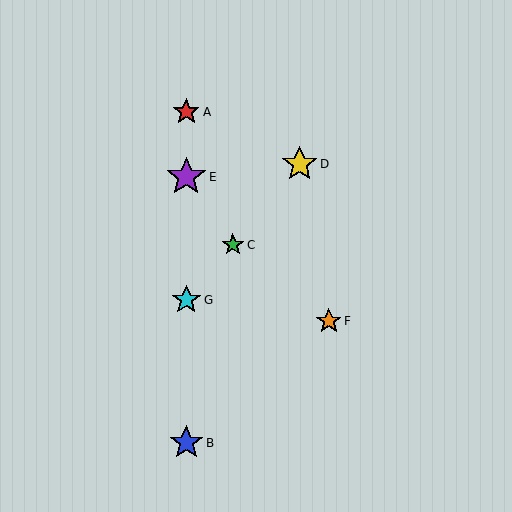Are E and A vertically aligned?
Yes, both are at x≈186.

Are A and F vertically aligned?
No, A is at x≈186 and F is at x≈329.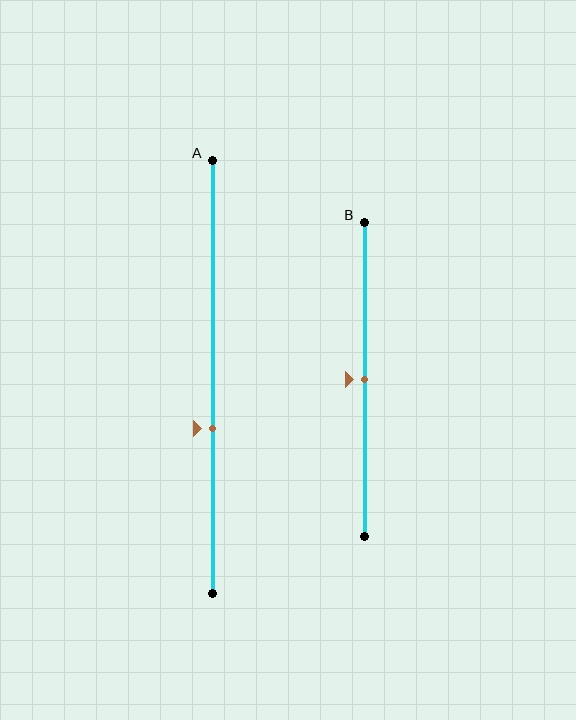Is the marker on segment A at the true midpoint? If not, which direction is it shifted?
No, the marker on segment A is shifted downward by about 12% of the segment length.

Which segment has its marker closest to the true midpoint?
Segment B has its marker closest to the true midpoint.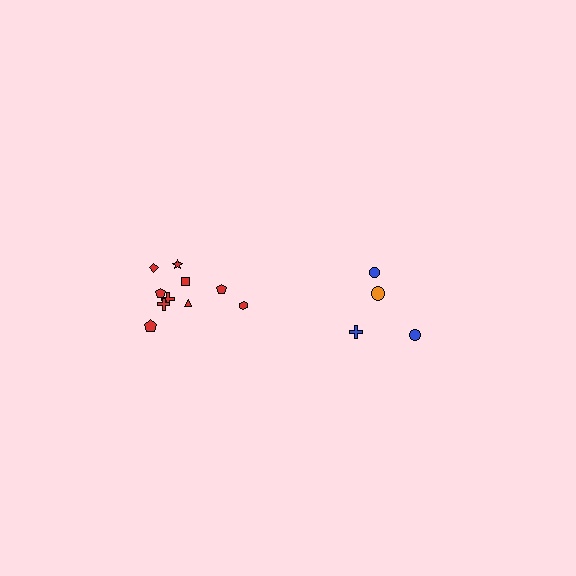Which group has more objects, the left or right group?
The left group.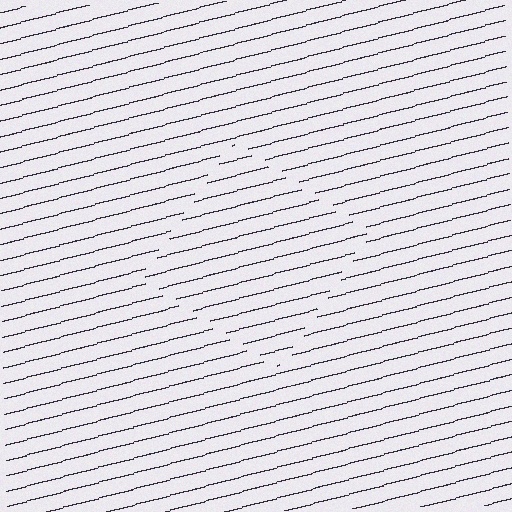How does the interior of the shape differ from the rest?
The interior of the shape contains the same grating, shifted by half a period — the contour is defined by the phase discontinuity where line-ends from the inner and outer gratings abut.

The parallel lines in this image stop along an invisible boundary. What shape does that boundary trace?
An illusory square. The interior of the shape contains the same grating, shifted by half a period — the contour is defined by the phase discontinuity where line-ends from the inner and outer gratings abut.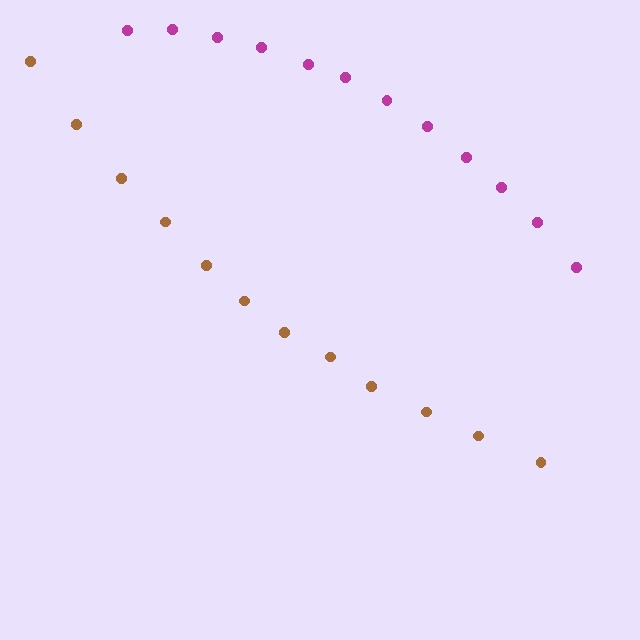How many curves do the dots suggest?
There are 2 distinct paths.